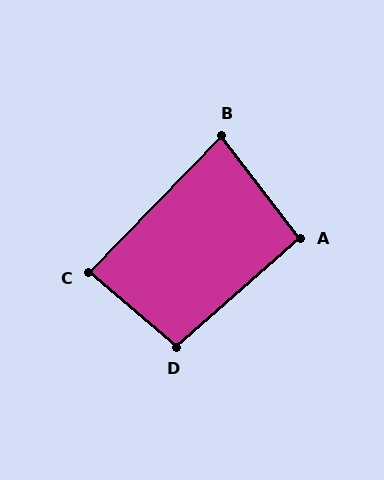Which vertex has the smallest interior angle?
B, at approximately 82 degrees.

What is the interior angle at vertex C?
Approximately 86 degrees (approximately right).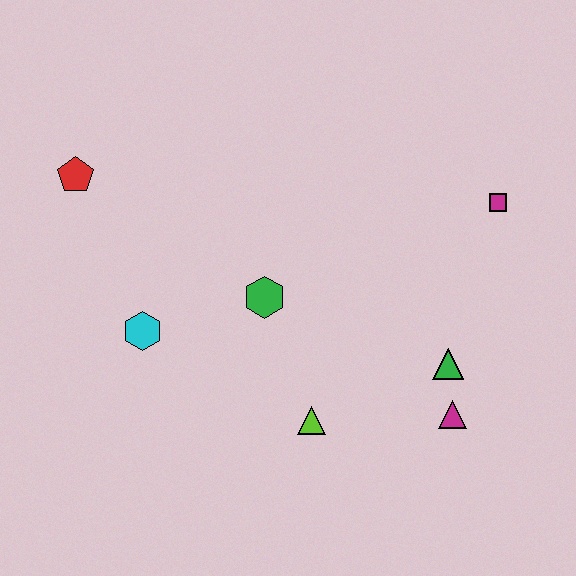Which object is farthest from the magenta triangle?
The red pentagon is farthest from the magenta triangle.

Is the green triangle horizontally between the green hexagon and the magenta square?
Yes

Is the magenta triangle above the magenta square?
No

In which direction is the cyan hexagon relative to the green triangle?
The cyan hexagon is to the left of the green triangle.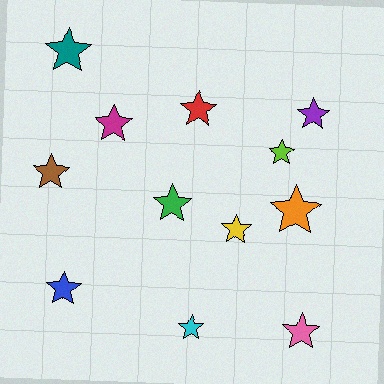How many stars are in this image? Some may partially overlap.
There are 12 stars.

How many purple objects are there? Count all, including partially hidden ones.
There is 1 purple object.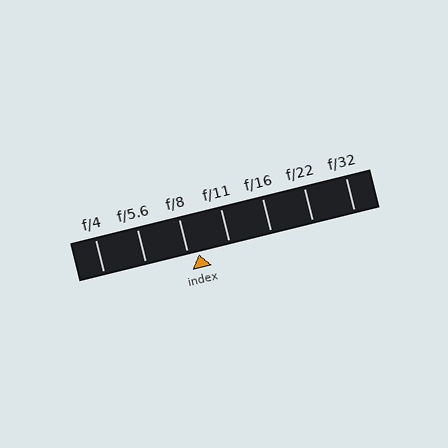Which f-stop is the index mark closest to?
The index mark is closest to f/8.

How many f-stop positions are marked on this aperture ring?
There are 7 f-stop positions marked.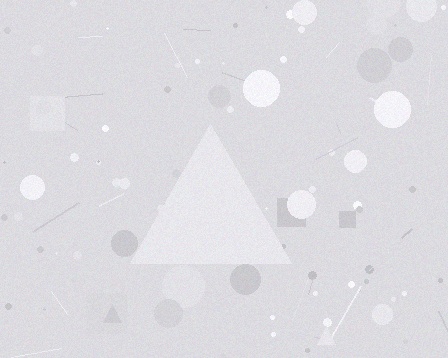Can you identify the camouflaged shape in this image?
The camouflaged shape is a triangle.